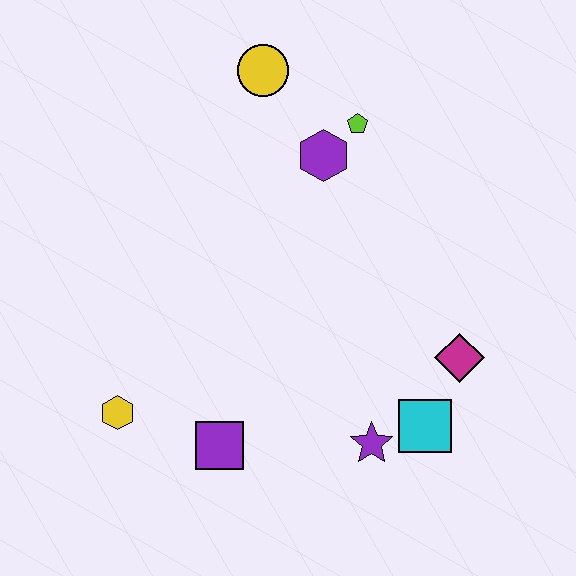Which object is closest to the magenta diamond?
The cyan square is closest to the magenta diamond.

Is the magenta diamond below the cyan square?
No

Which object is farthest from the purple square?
The yellow circle is farthest from the purple square.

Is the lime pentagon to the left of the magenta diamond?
Yes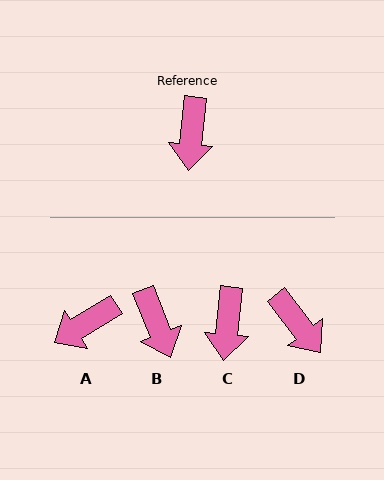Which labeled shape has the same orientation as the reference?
C.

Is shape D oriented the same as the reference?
No, it is off by about 44 degrees.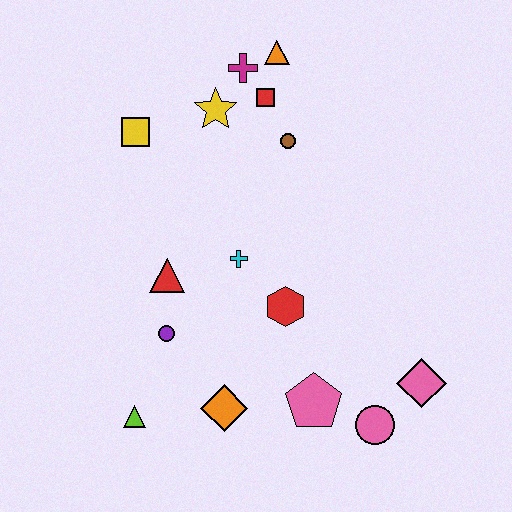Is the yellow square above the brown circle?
Yes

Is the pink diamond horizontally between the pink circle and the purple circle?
No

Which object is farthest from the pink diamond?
The yellow square is farthest from the pink diamond.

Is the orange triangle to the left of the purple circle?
No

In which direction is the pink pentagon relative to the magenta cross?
The pink pentagon is below the magenta cross.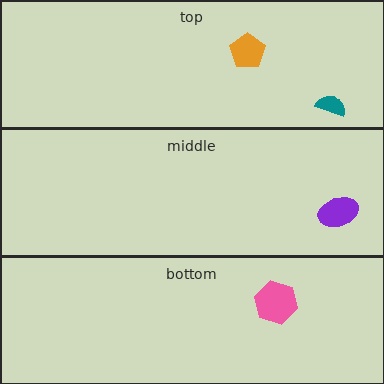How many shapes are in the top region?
2.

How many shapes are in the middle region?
1.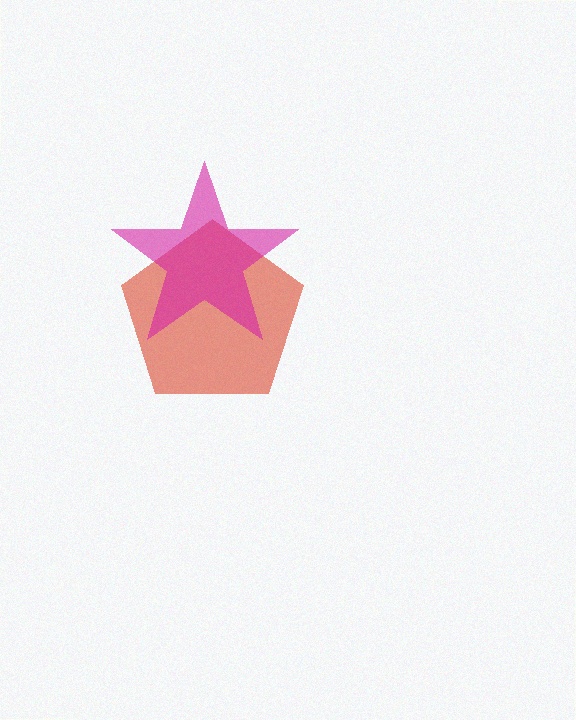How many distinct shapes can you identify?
There are 2 distinct shapes: a red pentagon, a magenta star.